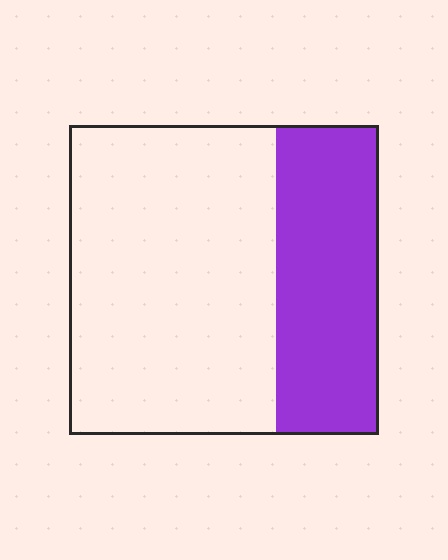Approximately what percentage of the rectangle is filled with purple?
Approximately 35%.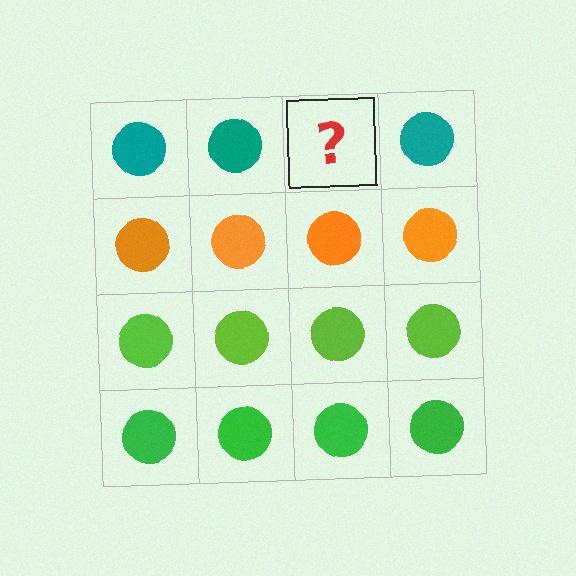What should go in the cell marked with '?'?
The missing cell should contain a teal circle.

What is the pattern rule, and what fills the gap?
The rule is that each row has a consistent color. The gap should be filled with a teal circle.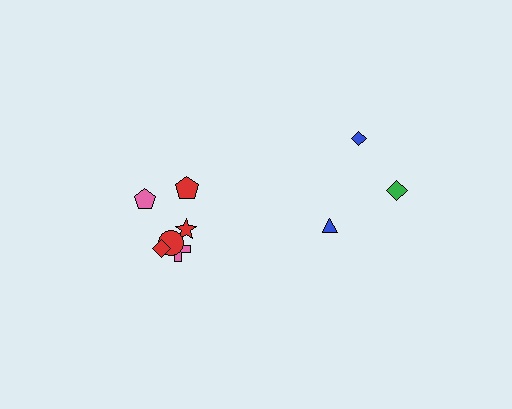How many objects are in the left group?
There are 6 objects.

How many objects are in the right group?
There are 3 objects.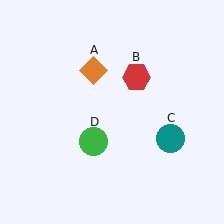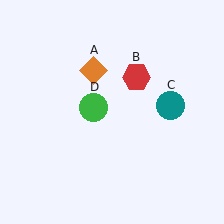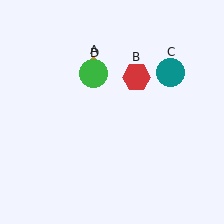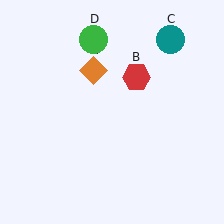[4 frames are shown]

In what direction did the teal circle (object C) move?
The teal circle (object C) moved up.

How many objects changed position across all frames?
2 objects changed position: teal circle (object C), green circle (object D).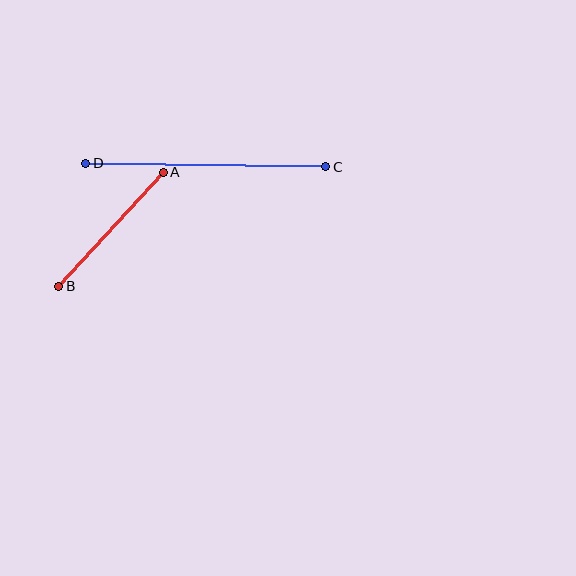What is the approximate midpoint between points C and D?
The midpoint is at approximately (206, 165) pixels.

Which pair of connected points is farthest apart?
Points C and D are farthest apart.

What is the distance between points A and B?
The distance is approximately 155 pixels.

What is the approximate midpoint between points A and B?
The midpoint is at approximately (111, 229) pixels.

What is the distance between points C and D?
The distance is approximately 240 pixels.